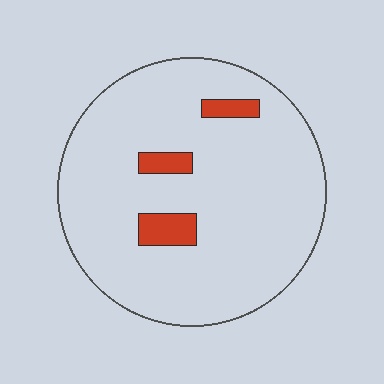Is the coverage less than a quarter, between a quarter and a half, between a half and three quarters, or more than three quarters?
Less than a quarter.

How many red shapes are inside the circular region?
3.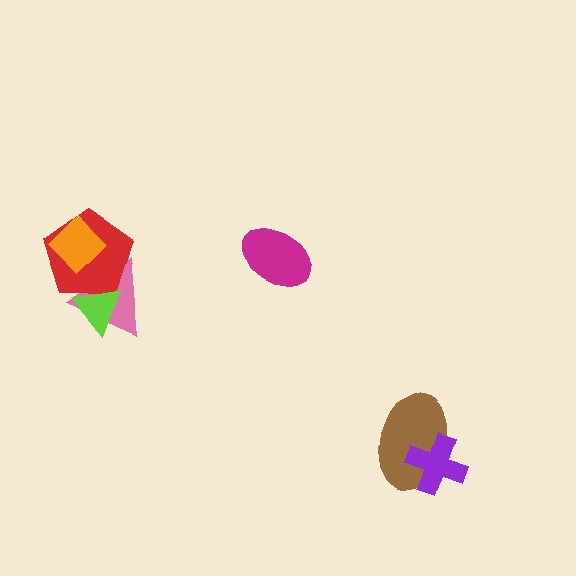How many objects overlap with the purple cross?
1 object overlaps with the purple cross.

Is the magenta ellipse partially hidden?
No, no other shape covers it.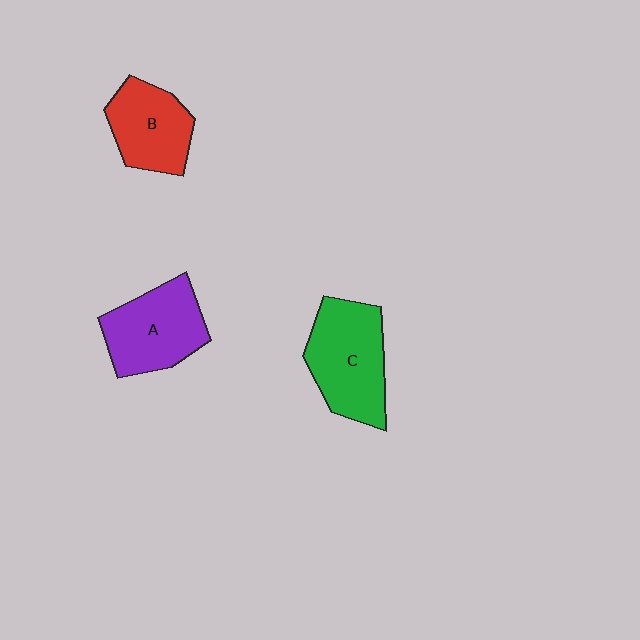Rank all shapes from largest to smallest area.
From largest to smallest: C (green), A (purple), B (red).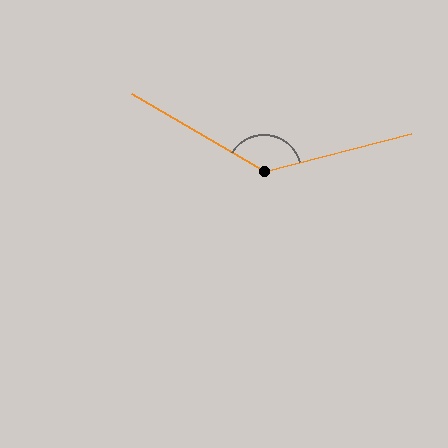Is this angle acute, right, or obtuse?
It is obtuse.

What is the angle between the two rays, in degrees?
Approximately 135 degrees.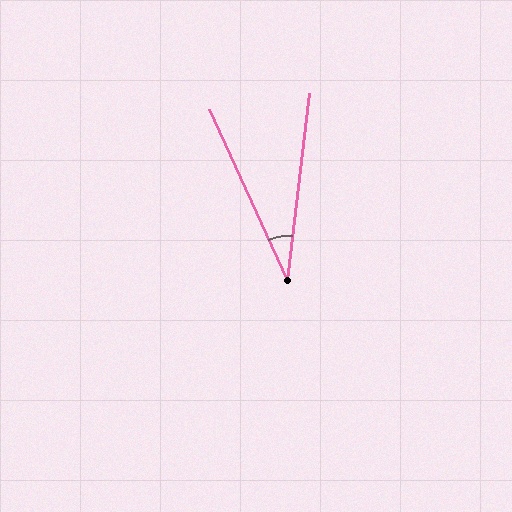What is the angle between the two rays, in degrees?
Approximately 31 degrees.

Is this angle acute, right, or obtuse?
It is acute.